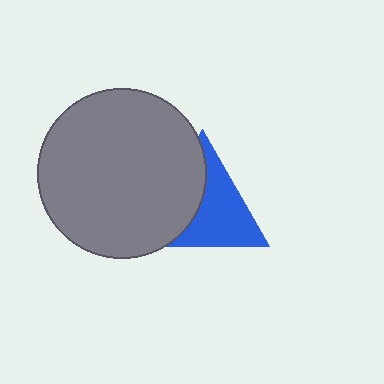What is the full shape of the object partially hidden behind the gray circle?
The partially hidden object is a blue triangle.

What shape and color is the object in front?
The object in front is a gray circle.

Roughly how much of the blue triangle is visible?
About half of it is visible (roughly 56%).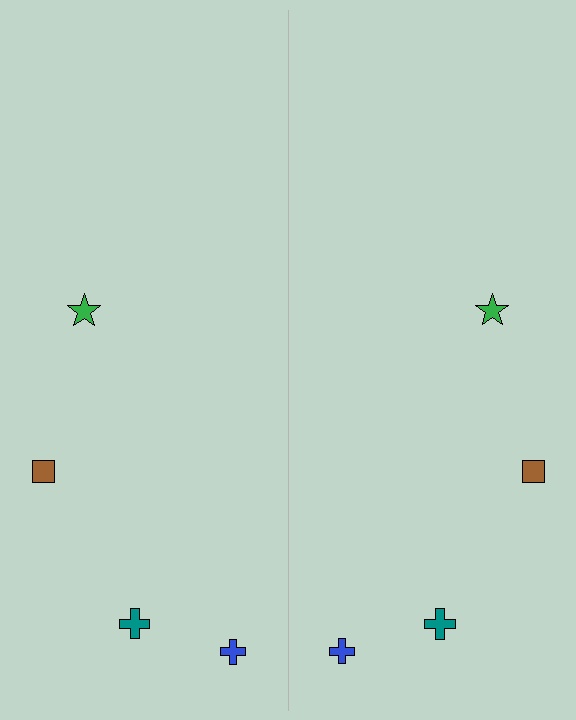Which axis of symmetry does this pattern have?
The pattern has a vertical axis of symmetry running through the center of the image.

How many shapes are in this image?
There are 8 shapes in this image.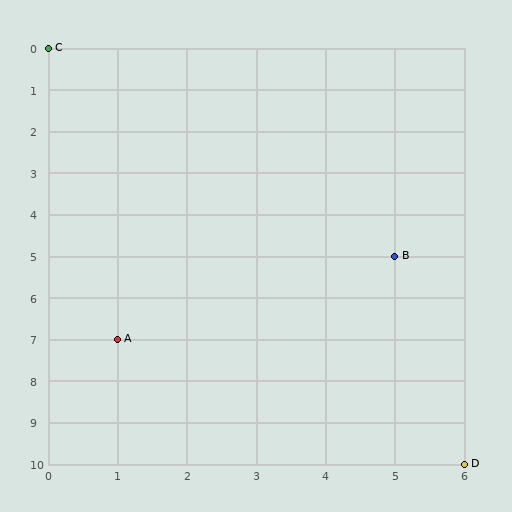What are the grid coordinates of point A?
Point A is at grid coordinates (1, 7).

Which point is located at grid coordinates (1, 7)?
Point A is at (1, 7).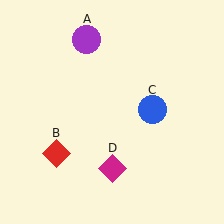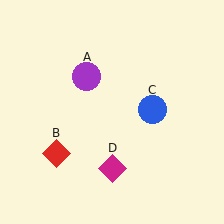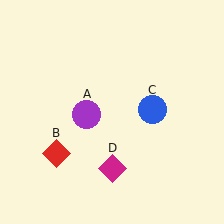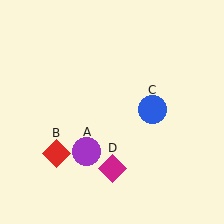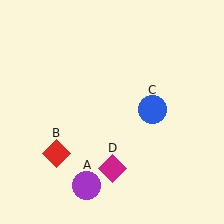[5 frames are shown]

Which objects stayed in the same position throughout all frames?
Red diamond (object B) and blue circle (object C) and magenta diamond (object D) remained stationary.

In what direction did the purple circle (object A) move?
The purple circle (object A) moved down.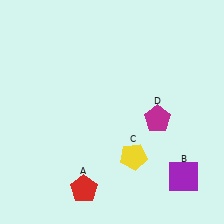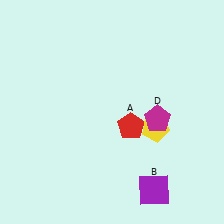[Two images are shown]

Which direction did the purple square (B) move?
The purple square (B) moved left.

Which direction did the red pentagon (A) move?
The red pentagon (A) moved up.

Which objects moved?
The objects that moved are: the red pentagon (A), the purple square (B), the yellow pentagon (C).